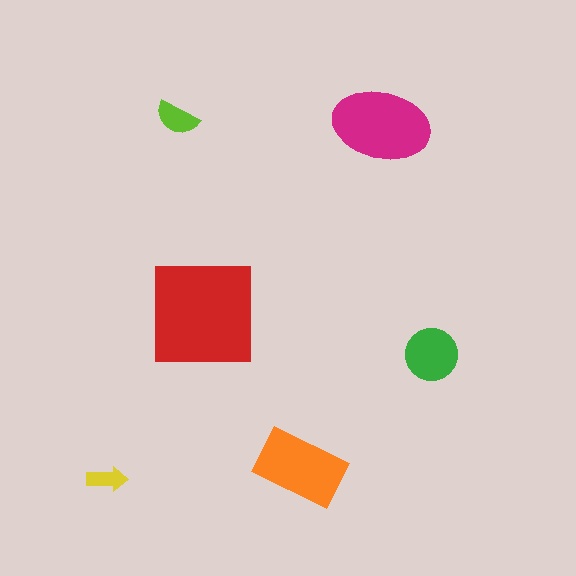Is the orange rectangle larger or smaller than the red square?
Smaller.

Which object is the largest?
The red square.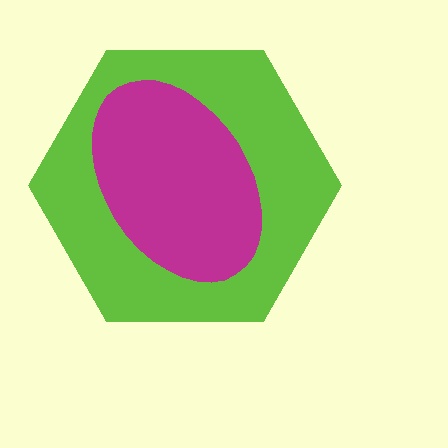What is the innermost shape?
The magenta ellipse.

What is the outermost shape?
The lime hexagon.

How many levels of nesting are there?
2.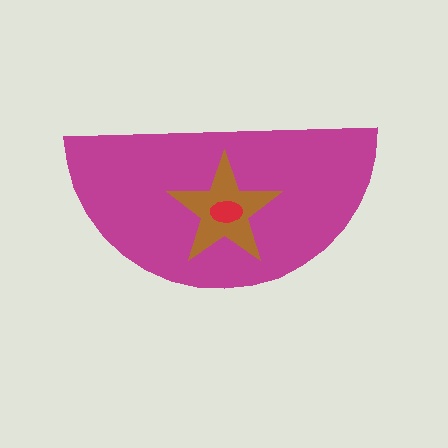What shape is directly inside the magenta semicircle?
The brown star.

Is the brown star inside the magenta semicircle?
Yes.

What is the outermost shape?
The magenta semicircle.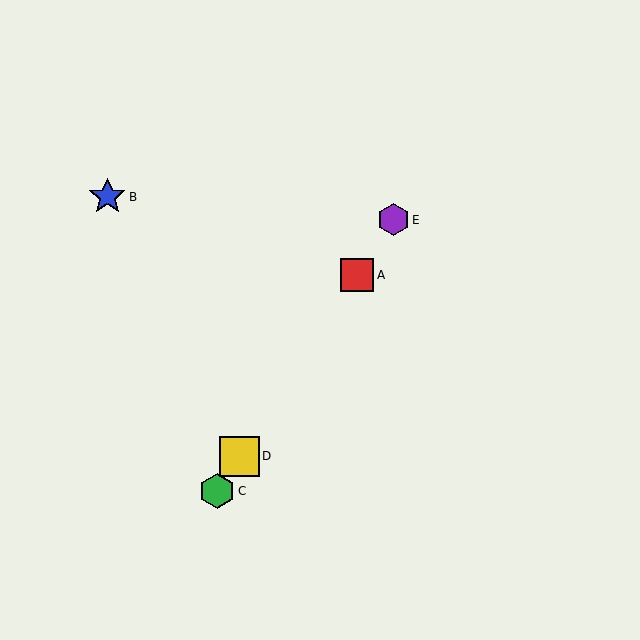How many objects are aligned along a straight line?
4 objects (A, C, D, E) are aligned along a straight line.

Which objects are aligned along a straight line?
Objects A, C, D, E are aligned along a straight line.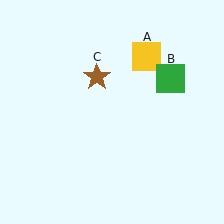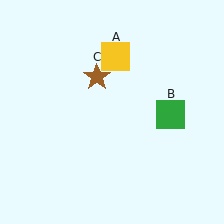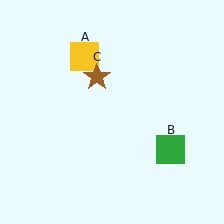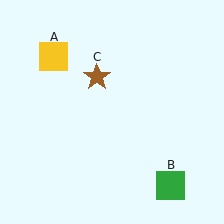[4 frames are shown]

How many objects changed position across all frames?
2 objects changed position: yellow square (object A), green square (object B).